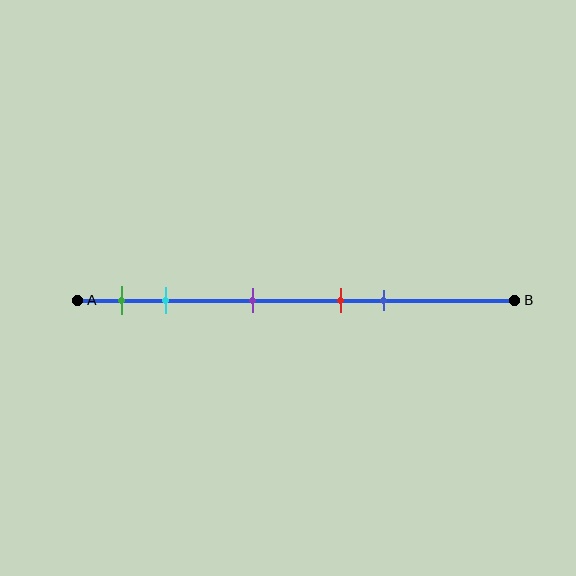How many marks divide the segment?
There are 5 marks dividing the segment.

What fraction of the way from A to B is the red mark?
The red mark is approximately 60% (0.6) of the way from A to B.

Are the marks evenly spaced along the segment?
No, the marks are not evenly spaced.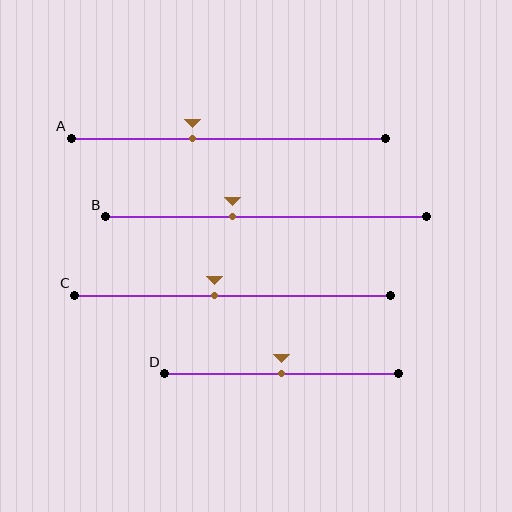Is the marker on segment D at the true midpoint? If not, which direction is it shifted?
Yes, the marker on segment D is at the true midpoint.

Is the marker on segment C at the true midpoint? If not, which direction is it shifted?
No, the marker on segment C is shifted to the left by about 6% of the segment length.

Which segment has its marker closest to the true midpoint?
Segment D has its marker closest to the true midpoint.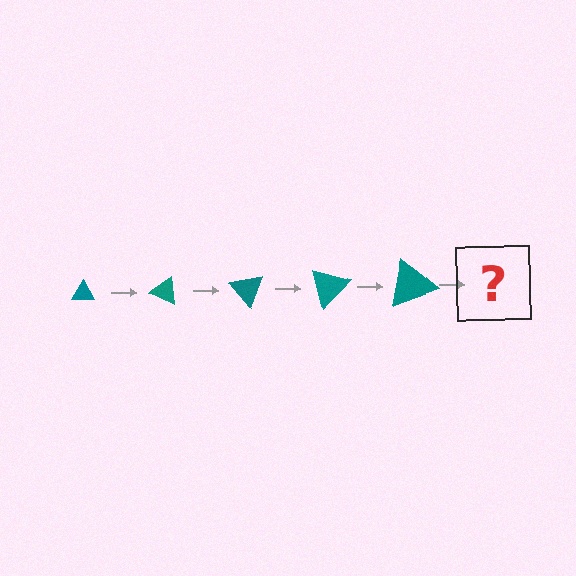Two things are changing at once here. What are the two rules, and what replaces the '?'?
The two rules are that the triangle grows larger each step and it rotates 25 degrees each step. The '?' should be a triangle, larger than the previous one and rotated 125 degrees from the start.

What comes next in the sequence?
The next element should be a triangle, larger than the previous one and rotated 125 degrees from the start.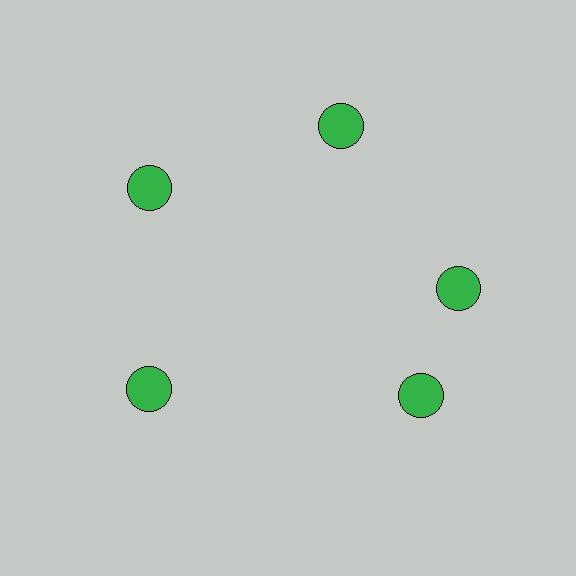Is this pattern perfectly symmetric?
No. The 5 green circles are arranged in a ring, but one element near the 5 o'clock position is rotated out of alignment along the ring, breaking the 5-fold rotational symmetry.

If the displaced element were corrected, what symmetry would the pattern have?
It would have 5-fold rotational symmetry — the pattern would map onto itself every 72 degrees.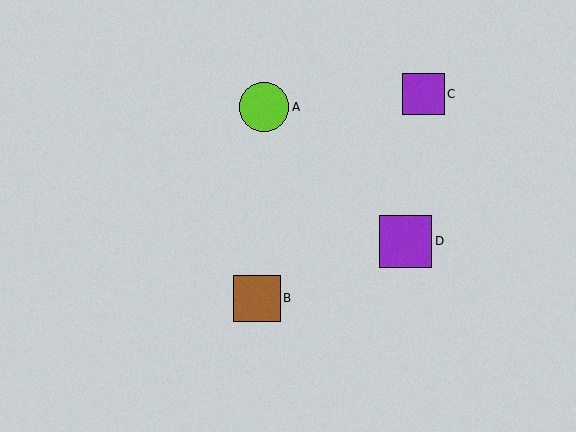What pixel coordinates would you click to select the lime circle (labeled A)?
Click at (264, 107) to select the lime circle A.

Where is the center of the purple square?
The center of the purple square is at (406, 241).